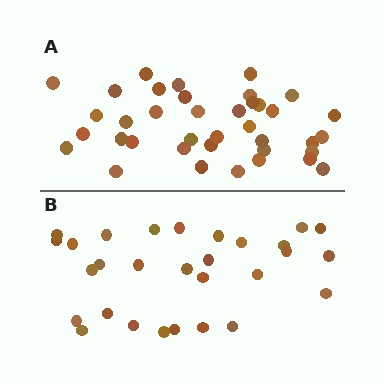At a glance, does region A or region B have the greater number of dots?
Region A (the top region) has more dots.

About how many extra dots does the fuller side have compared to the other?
Region A has roughly 8 or so more dots than region B.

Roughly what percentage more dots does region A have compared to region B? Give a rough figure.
About 30% more.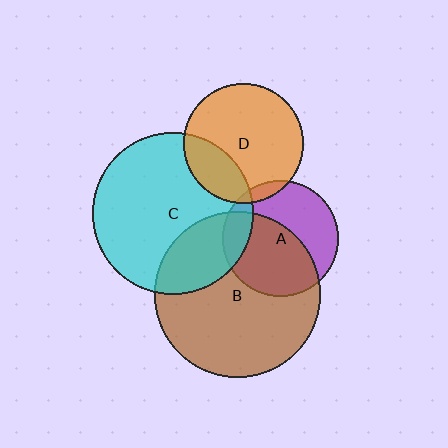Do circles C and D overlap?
Yes.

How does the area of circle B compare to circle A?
Approximately 2.0 times.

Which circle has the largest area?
Circle B (brown).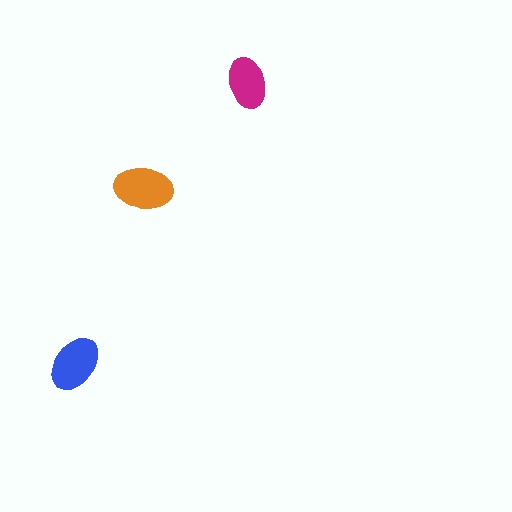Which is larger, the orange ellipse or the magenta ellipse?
The orange one.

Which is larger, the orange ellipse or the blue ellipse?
The orange one.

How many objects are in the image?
There are 3 objects in the image.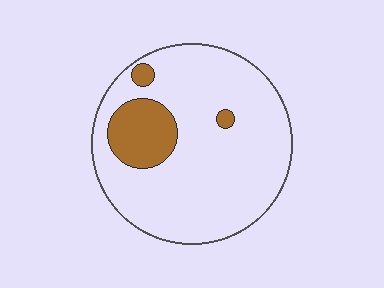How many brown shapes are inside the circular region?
3.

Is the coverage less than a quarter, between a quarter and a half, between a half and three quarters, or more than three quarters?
Less than a quarter.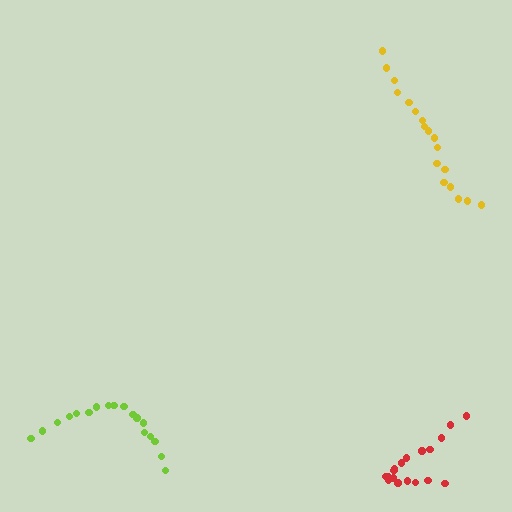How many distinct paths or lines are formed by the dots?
There are 3 distinct paths.